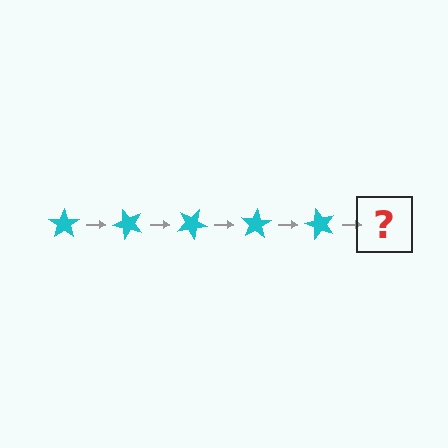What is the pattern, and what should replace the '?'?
The pattern is that the star rotates 50 degrees each step. The '?' should be a cyan star rotated 250 degrees.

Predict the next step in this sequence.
The next step is a cyan star rotated 250 degrees.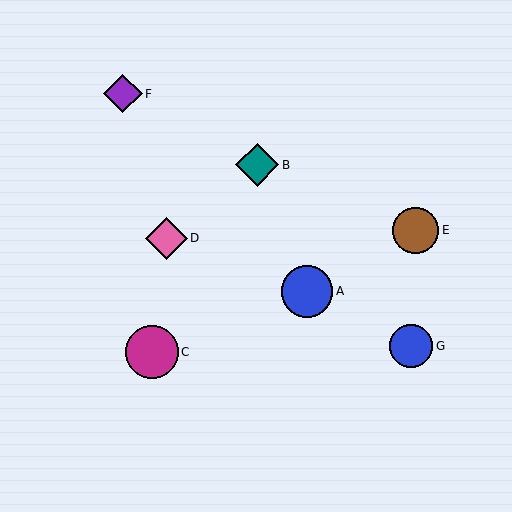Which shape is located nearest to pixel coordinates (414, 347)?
The blue circle (labeled G) at (411, 346) is nearest to that location.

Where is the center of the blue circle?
The center of the blue circle is at (307, 291).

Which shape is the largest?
The magenta circle (labeled C) is the largest.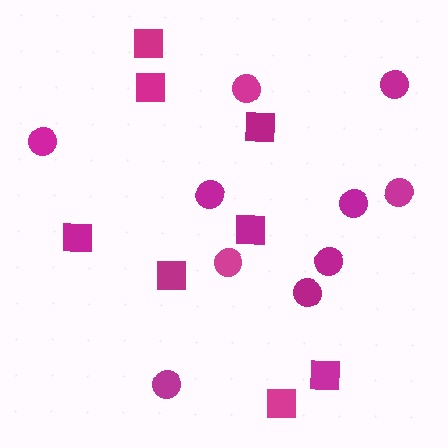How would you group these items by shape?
There are 2 groups: one group of circles (10) and one group of squares (8).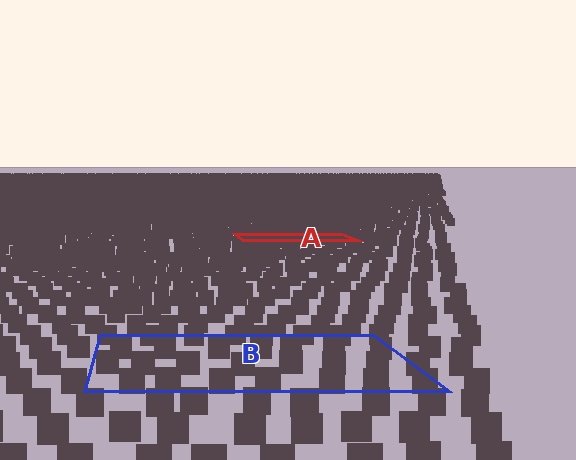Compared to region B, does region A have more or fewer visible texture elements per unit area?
Region A has more texture elements per unit area — they are packed more densely because it is farther away.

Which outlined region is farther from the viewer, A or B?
Region A is farther from the viewer — the texture elements inside it appear smaller and more densely packed.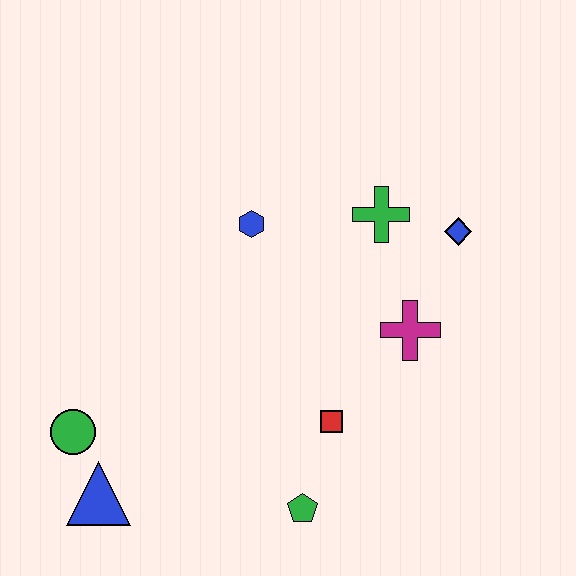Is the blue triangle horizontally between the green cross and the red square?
No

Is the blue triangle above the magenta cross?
No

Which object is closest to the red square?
The green pentagon is closest to the red square.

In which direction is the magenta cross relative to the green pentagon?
The magenta cross is above the green pentagon.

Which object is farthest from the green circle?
The blue diamond is farthest from the green circle.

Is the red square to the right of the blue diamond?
No